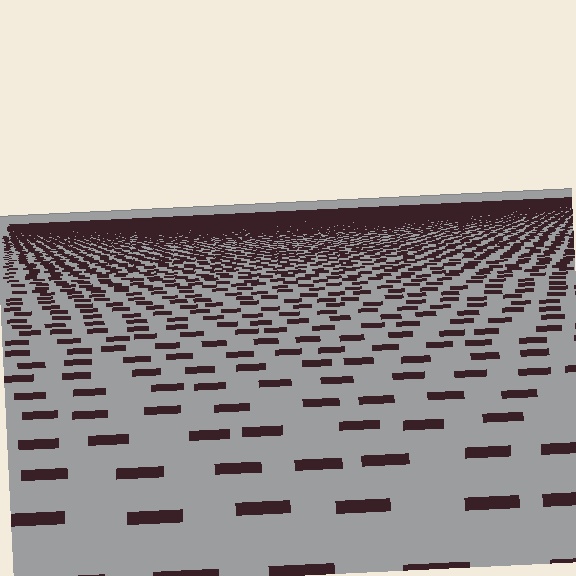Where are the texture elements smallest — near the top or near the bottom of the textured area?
Near the top.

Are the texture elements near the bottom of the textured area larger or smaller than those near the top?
Larger. Near the bottom, elements are closer to the viewer and appear at a bigger on-screen size.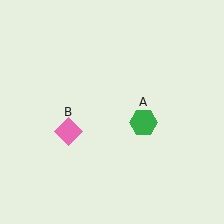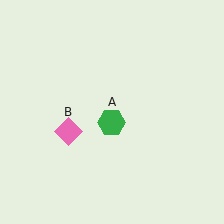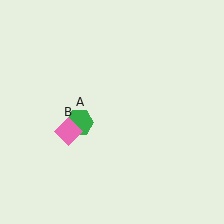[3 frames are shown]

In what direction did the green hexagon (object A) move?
The green hexagon (object A) moved left.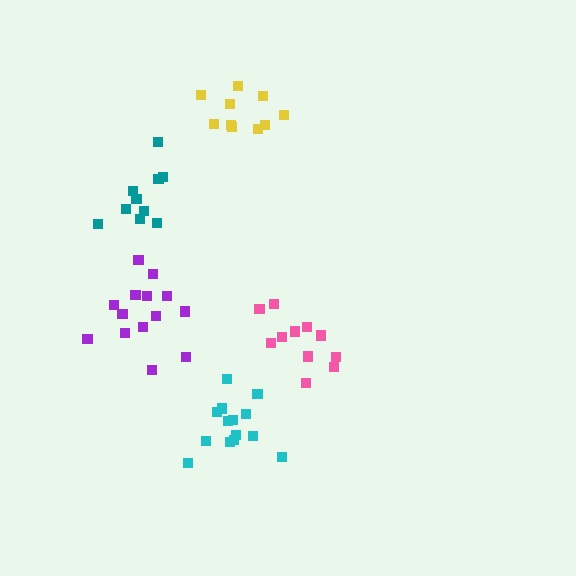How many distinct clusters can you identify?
There are 5 distinct clusters.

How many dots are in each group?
Group 1: 14 dots, Group 2: 10 dots, Group 3: 10 dots, Group 4: 14 dots, Group 5: 11 dots (59 total).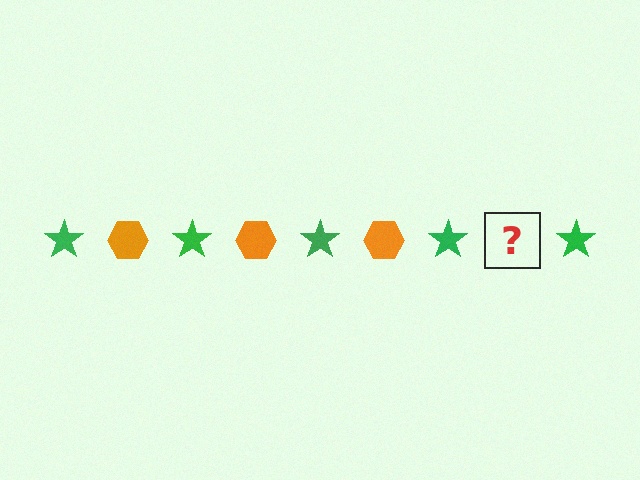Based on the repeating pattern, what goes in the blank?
The blank should be an orange hexagon.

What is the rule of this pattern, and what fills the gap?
The rule is that the pattern alternates between green star and orange hexagon. The gap should be filled with an orange hexagon.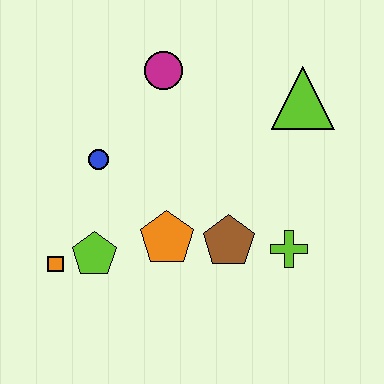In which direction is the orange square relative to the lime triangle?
The orange square is to the left of the lime triangle.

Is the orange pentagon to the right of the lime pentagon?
Yes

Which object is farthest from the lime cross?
The orange square is farthest from the lime cross.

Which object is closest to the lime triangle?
The magenta circle is closest to the lime triangle.